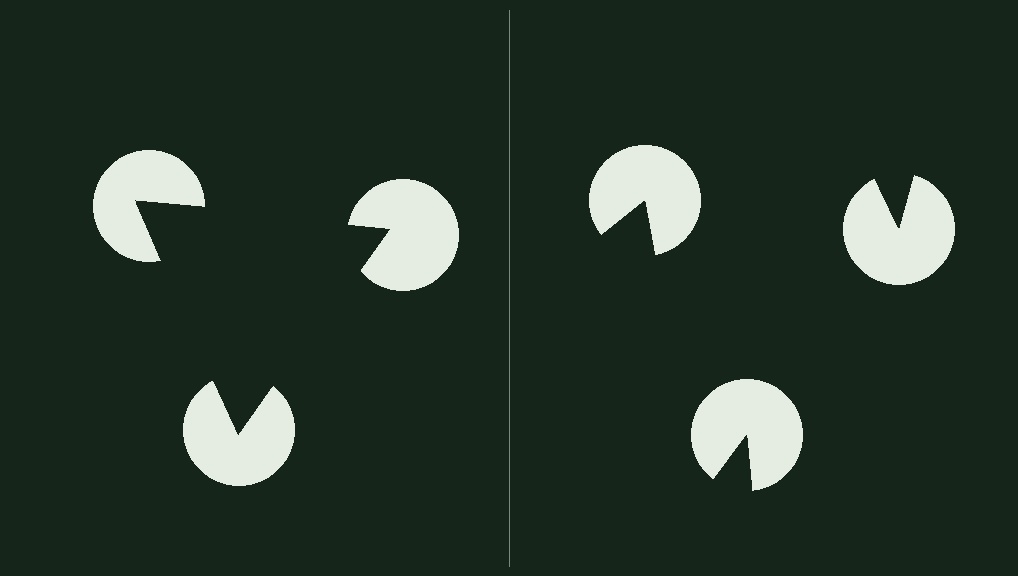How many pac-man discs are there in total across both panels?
6 — 3 on each side.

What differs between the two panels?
The pac-man discs are positioned identically on both sides; only the wedge orientations differ. On the left they align to a triangle; on the right they are misaligned.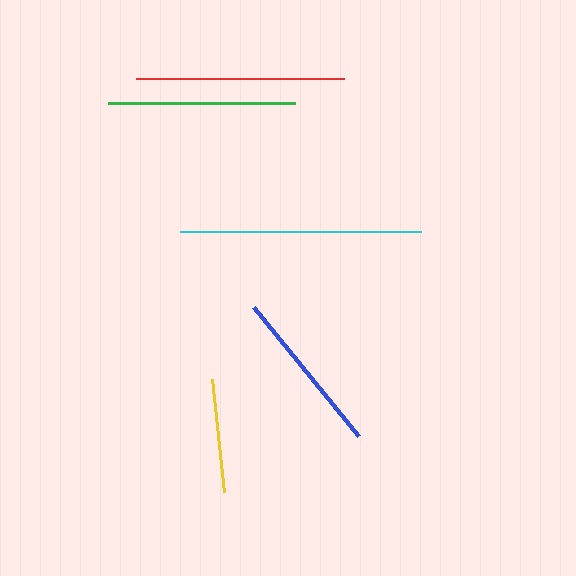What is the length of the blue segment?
The blue segment is approximately 166 pixels long.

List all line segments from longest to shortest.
From longest to shortest: cyan, red, green, blue, yellow.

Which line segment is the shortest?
The yellow line is the shortest at approximately 114 pixels.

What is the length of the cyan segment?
The cyan segment is approximately 241 pixels long.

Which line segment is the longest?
The cyan line is the longest at approximately 241 pixels.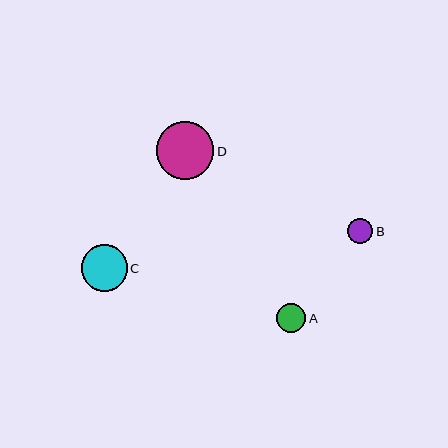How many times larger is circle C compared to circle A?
Circle C is approximately 1.6 times the size of circle A.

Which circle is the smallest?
Circle B is the smallest with a size of approximately 25 pixels.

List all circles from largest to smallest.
From largest to smallest: D, C, A, B.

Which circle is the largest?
Circle D is the largest with a size of approximately 58 pixels.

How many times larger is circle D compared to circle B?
Circle D is approximately 2.3 times the size of circle B.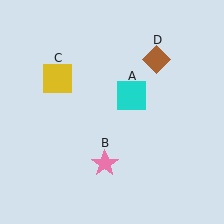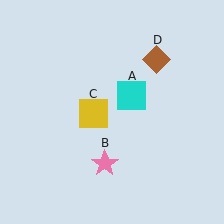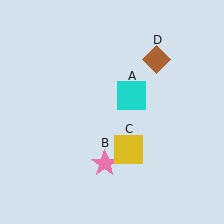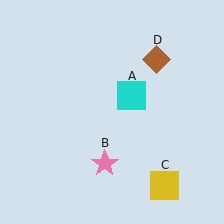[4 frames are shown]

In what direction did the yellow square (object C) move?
The yellow square (object C) moved down and to the right.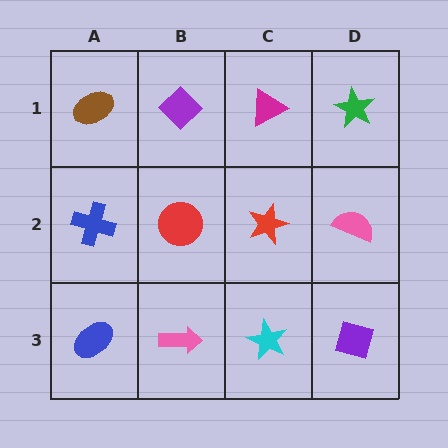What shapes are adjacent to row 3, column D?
A pink semicircle (row 2, column D), a cyan star (row 3, column C).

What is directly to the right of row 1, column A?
A purple diamond.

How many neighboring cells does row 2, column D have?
3.